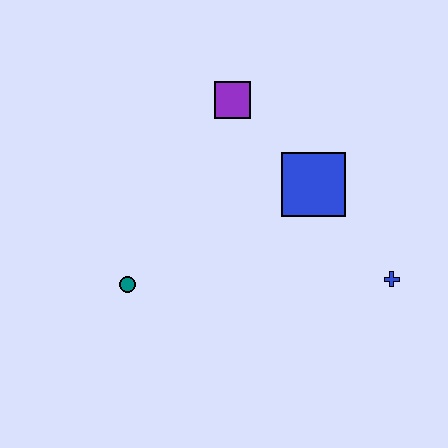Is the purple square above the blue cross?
Yes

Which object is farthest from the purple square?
The blue cross is farthest from the purple square.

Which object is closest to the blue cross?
The blue square is closest to the blue cross.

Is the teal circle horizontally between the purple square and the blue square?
No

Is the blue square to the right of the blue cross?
No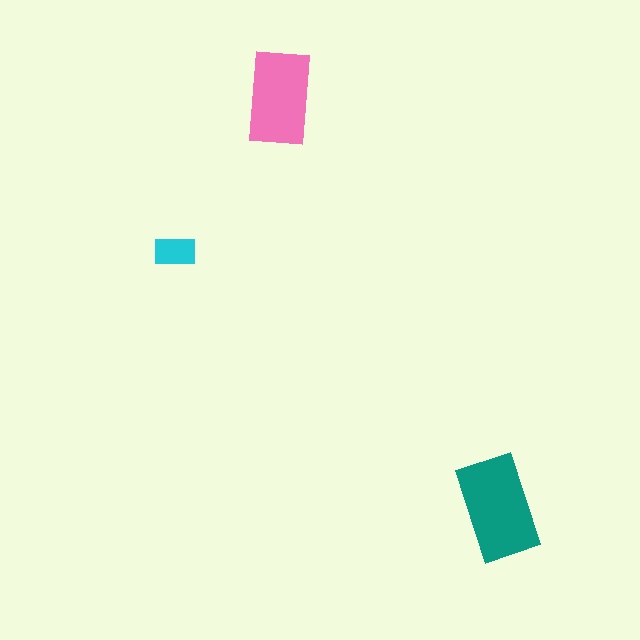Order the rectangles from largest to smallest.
the teal one, the pink one, the cyan one.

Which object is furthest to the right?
The teal rectangle is rightmost.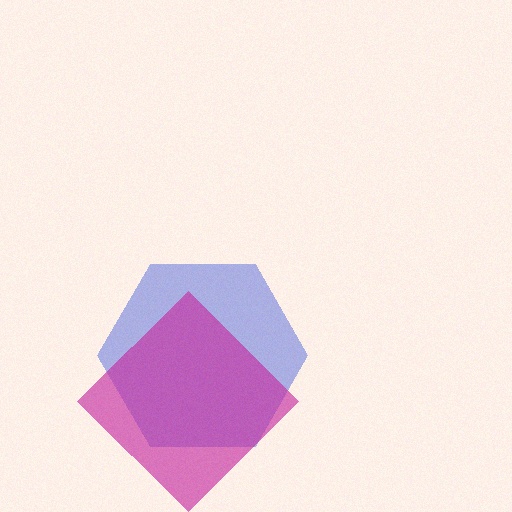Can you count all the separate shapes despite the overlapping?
Yes, there are 2 separate shapes.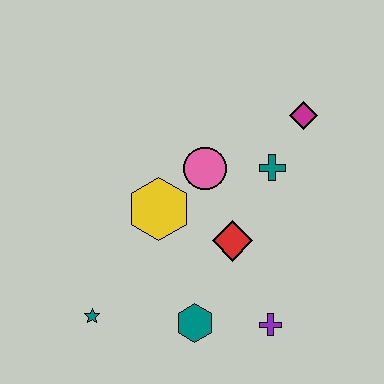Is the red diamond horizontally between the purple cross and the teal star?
Yes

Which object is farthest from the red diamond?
The teal star is farthest from the red diamond.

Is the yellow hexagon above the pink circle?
No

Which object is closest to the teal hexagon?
The purple cross is closest to the teal hexagon.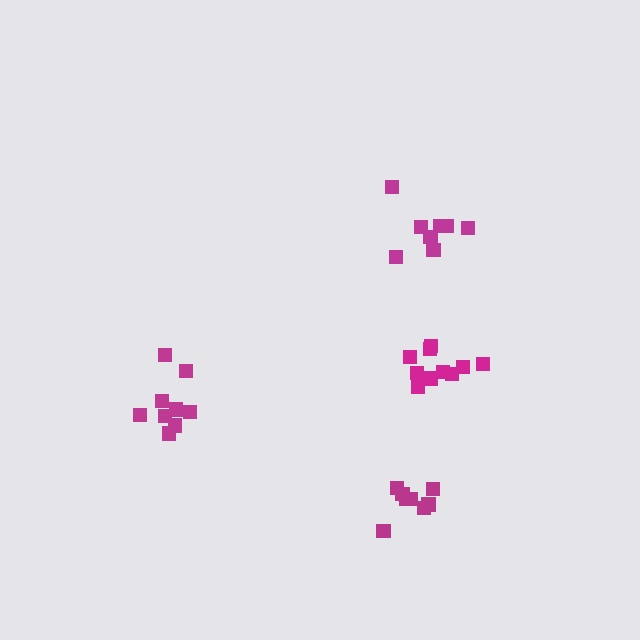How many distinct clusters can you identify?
There are 4 distinct clusters.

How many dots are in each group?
Group 1: 8 dots, Group 2: 9 dots, Group 3: 8 dots, Group 4: 10 dots (35 total).